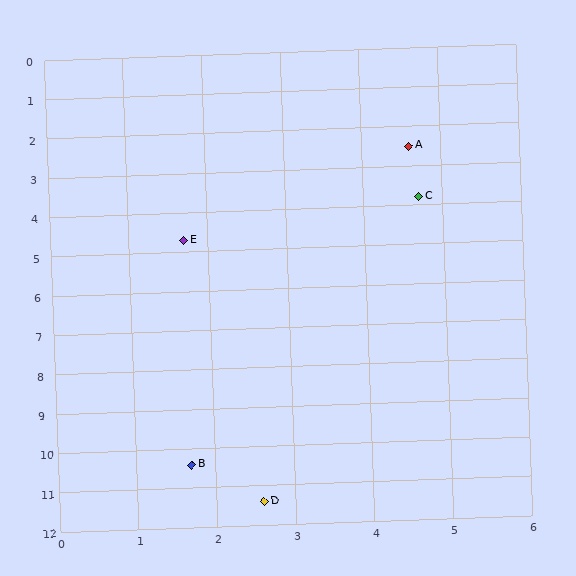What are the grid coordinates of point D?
Point D is at approximately (2.6, 11.4).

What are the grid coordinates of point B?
Point B is at approximately (1.7, 10.4).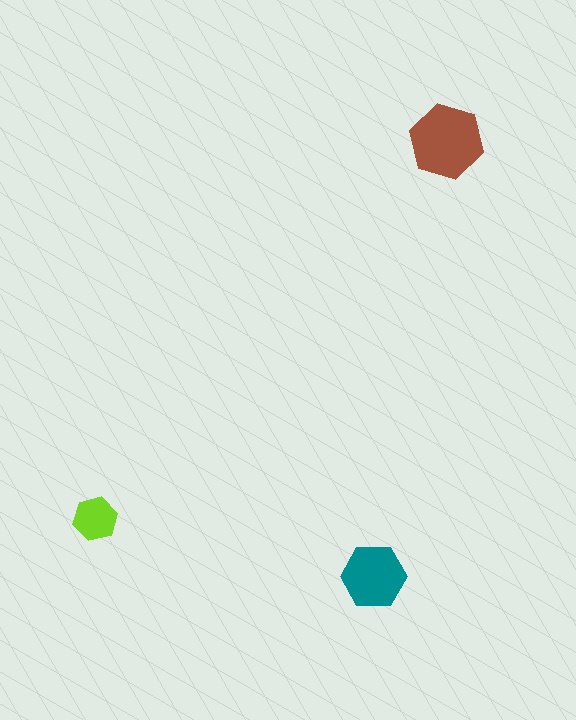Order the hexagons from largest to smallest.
the brown one, the teal one, the lime one.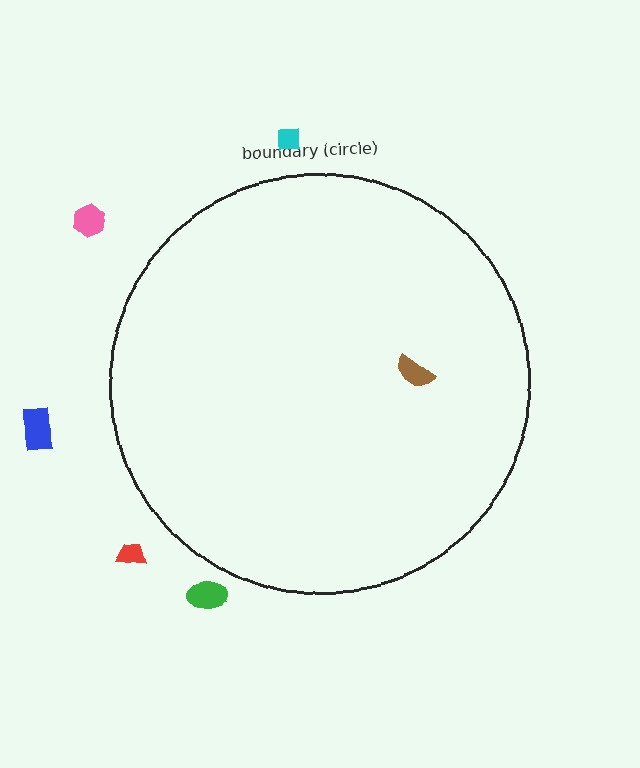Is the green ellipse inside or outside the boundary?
Outside.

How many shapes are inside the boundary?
1 inside, 5 outside.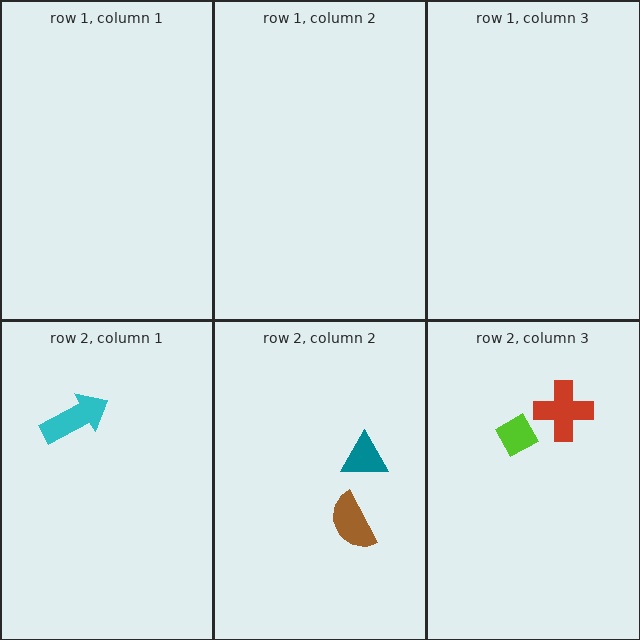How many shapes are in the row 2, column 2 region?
2.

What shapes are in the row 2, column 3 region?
The red cross, the lime diamond.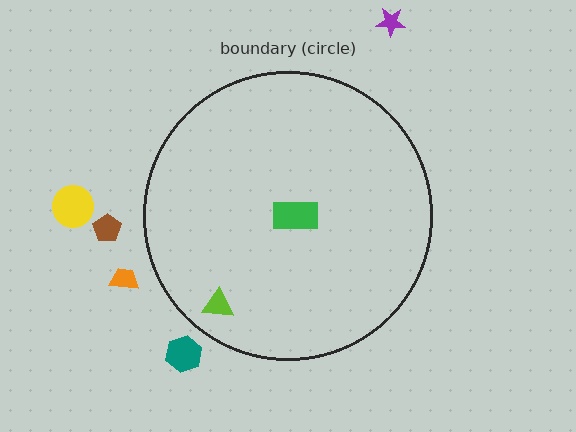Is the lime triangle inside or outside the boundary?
Inside.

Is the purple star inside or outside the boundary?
Outside.